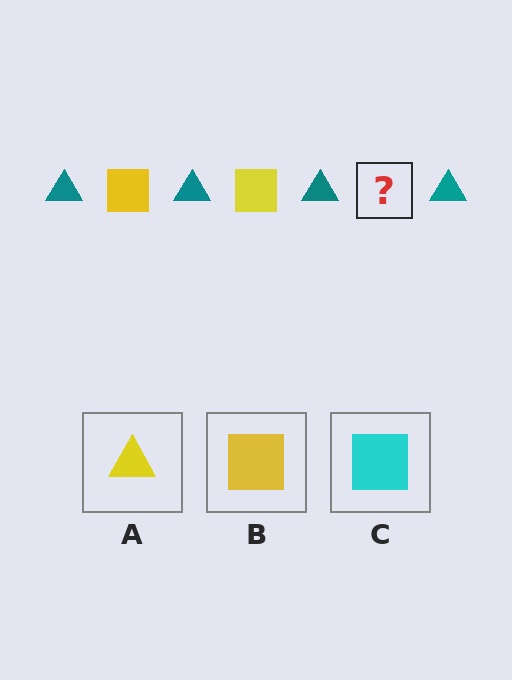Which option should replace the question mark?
Option B.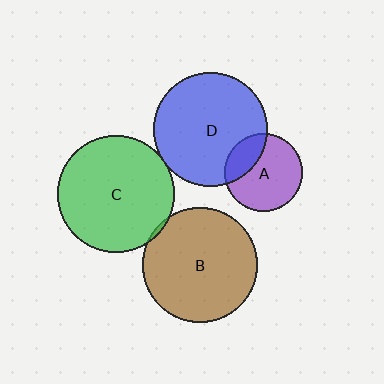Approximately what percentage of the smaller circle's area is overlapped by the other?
Approximately 25%.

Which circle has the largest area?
Circle C (green).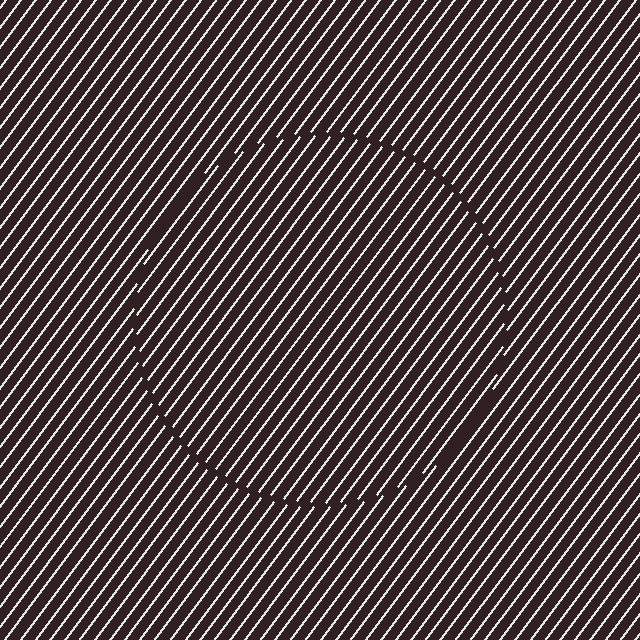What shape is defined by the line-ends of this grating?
An illusory circle. The interior of the shape contains the same grating, shifted by half a period — the contour is defined by the phase discontinuity where line-ends from the inner and outer gratings abut.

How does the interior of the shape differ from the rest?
The interior of the shape contains the same grating, shifted by half a period — the contour is defined by the phase discontinuity where line-ends from the inner and outer gratings abut.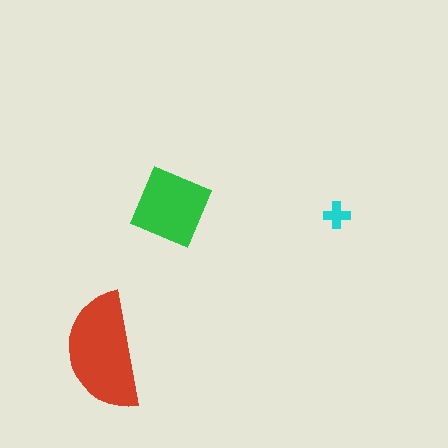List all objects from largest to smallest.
The red semicircle, the green square, the cyan cross.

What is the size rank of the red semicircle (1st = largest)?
1st.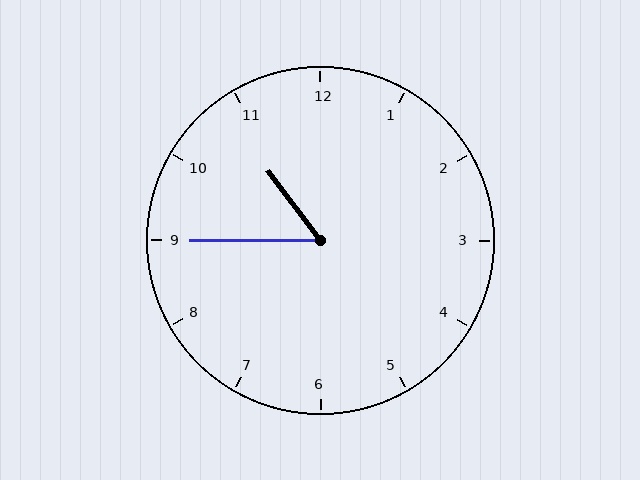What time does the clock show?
10:45.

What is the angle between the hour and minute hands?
Approximately 52 degrees.